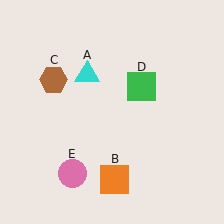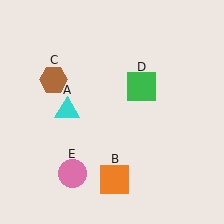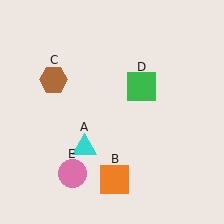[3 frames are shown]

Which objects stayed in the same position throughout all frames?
Orange square (object B) and brown hexagon (object C) and green square (object D) and pink circle (object E) remained stationary.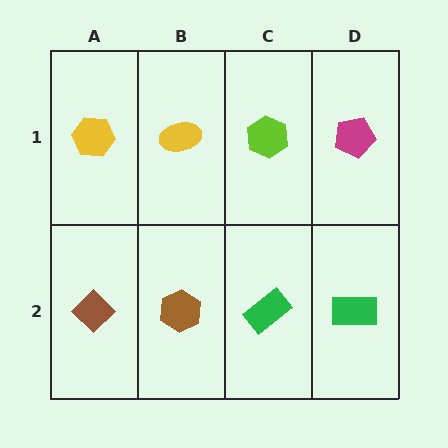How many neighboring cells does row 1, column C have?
3.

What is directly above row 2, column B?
A yellow ellipse.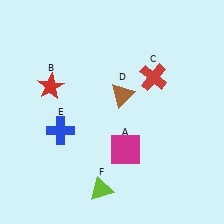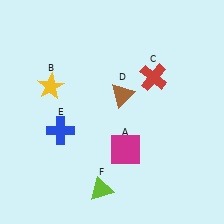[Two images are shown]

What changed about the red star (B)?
In Image 1, B is red. In Image 2, it changed to yellow.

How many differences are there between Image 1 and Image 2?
There is 1 difference between the two images.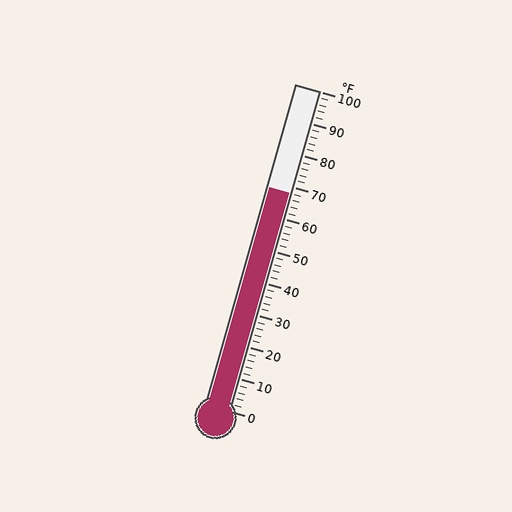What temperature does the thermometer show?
The thermometer shows approximately 68°F.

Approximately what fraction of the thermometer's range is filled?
The thermometer is filled to approximately 70% of its range.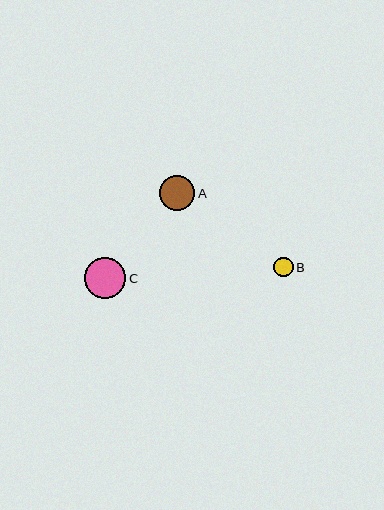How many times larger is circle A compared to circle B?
Circle A is approximately 1.8 times the size of circle B.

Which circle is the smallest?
Circle B is the smallest with a size of approximately 20 pixels.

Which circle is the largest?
Circle C is the largest with a size of approximately 41 pixels.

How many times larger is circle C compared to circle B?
Circle C is approximately 2.1 times the size of circle B.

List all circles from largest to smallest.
From largest to smallest: C, A, B.